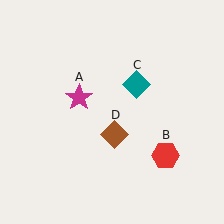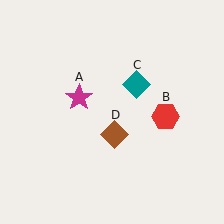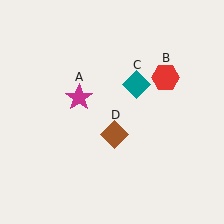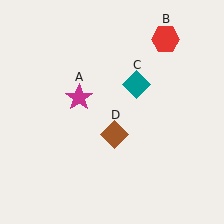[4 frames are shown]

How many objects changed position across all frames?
1 object changed position: red hexagon (object B).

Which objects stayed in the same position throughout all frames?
Magenta star (object A) and teal diamond (object C) and brown diamond (object D) remained stationary.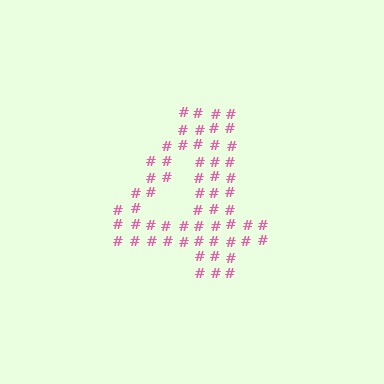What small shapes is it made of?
It is made of small hash symbols.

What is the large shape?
The large shape is the digit 4.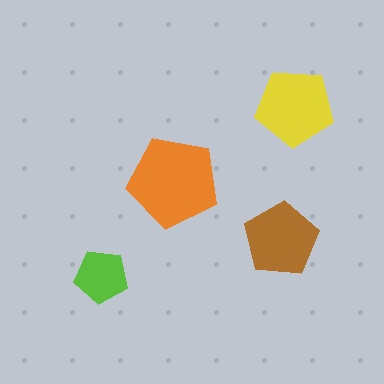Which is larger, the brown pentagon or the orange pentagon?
The orange one.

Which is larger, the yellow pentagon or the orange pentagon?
The orange one.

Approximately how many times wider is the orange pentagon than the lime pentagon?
About 1.5 times wider.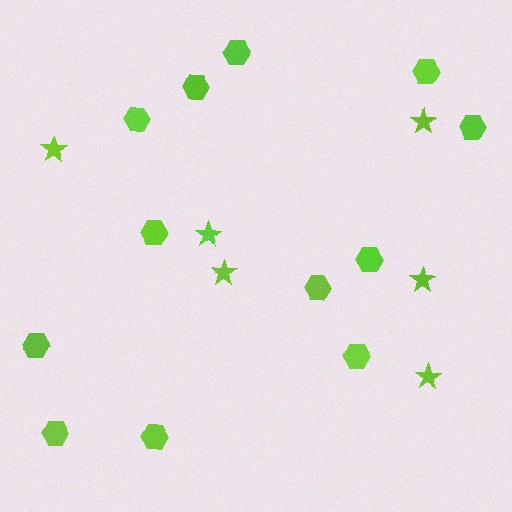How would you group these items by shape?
There are 2 groups: one group of hexagons (12) and one group of stars (6).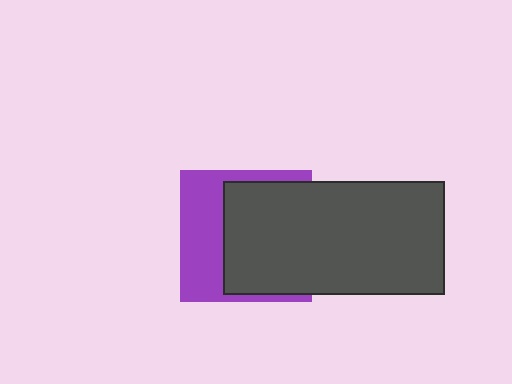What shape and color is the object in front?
The object in front is a dark gray rectangle.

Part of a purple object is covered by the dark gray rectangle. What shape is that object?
It is a square.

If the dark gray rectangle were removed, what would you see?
You would see the complete purple square.